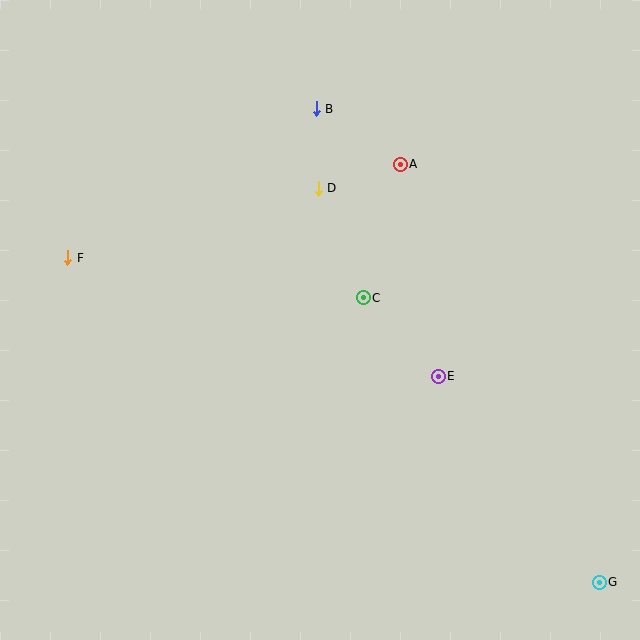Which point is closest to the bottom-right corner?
Point G is closest to the bottom-right corner.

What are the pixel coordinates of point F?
Point F is at (68, 258).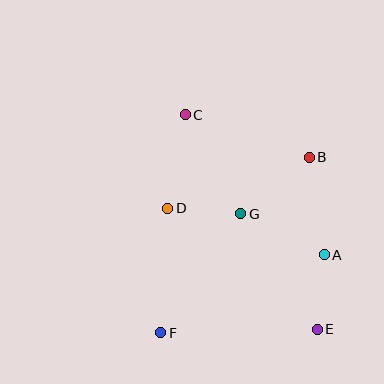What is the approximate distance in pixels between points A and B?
The distance between A and B is approximately 98 pixels.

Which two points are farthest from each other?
Points C and E are farthest from each other.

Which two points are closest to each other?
Points D and G are closest to each other.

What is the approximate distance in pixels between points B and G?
The distance between B and G is approximately 88 pixels.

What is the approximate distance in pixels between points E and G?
The distance between E and G is approximately 139 pixels.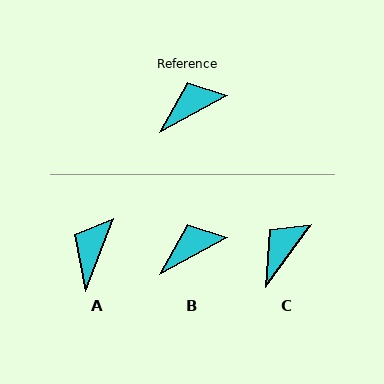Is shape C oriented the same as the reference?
No, it is off by about 25 degrees.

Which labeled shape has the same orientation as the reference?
B.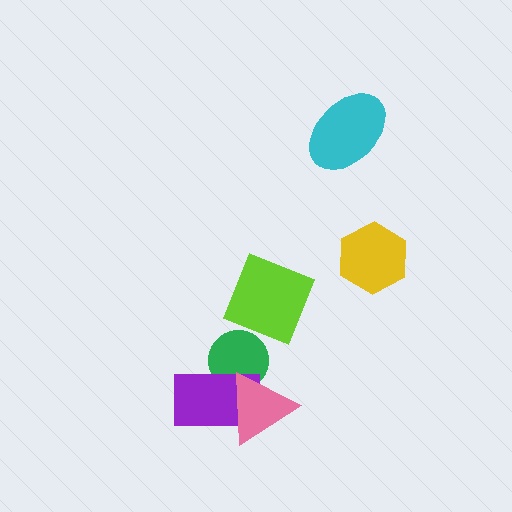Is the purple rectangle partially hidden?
Yes, it is partially covered by another shape.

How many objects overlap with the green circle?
3 objects overlap with the green circle.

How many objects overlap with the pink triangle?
2 objects overlap with the pink triangle.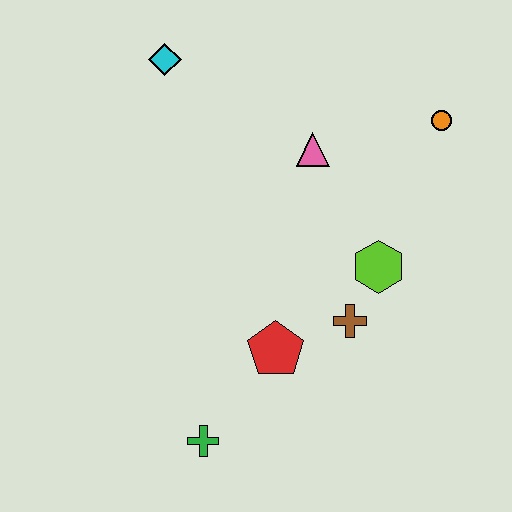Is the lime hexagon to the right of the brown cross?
Yes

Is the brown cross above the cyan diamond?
No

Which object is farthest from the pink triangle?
The green cross is farthest from the pink triangle.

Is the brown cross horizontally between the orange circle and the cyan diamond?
Yes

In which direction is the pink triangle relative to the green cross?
The pink triangle is above the green cross.